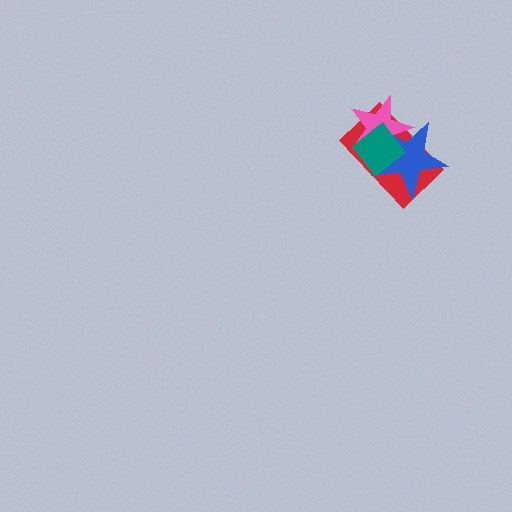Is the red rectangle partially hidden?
Yes, it is partially covered by another shape.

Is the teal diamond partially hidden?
No, no other shape covers it.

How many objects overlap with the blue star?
3 objects overlap with the blue star.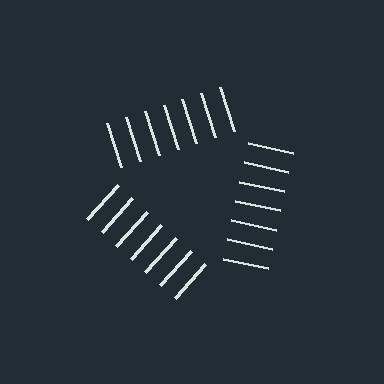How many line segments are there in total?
21 — 7 along each of the 3 edges.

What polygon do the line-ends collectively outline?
An illusory triangle — the line segments terminate on its edges but no continuous stroke is drawn.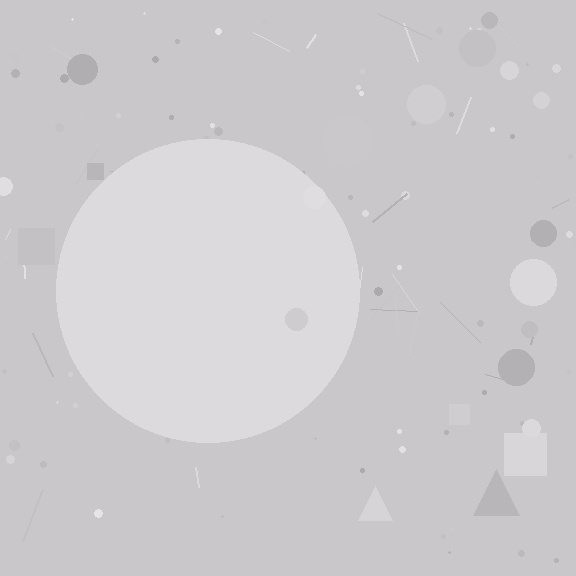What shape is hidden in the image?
A circle is hidden in the image.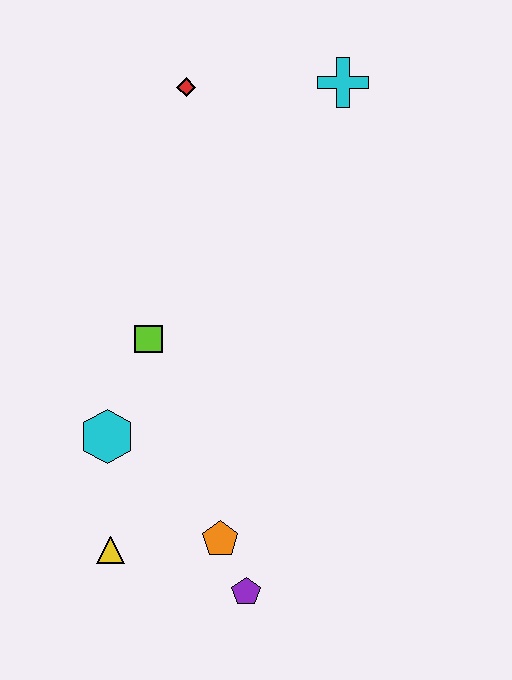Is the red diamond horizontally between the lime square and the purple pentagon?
Yes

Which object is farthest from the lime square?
The cyan cross is farthest from the lime square.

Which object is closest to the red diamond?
The cyan cross is closest to the red diamond.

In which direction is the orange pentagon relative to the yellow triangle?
The orange pentagon is to the right of the yellow triangle.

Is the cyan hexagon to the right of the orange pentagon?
No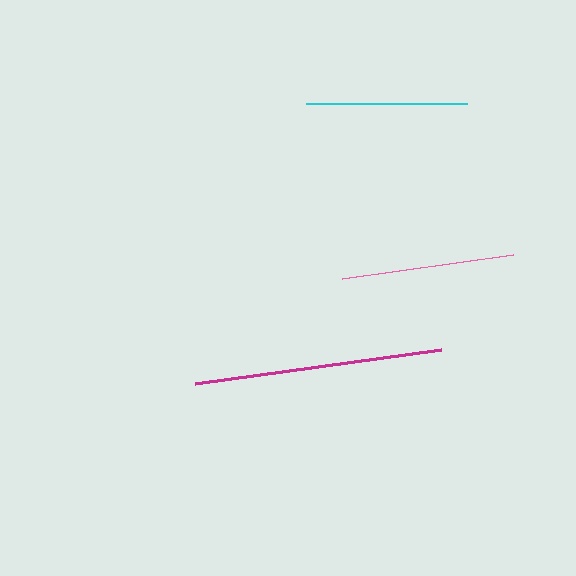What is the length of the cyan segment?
The cyan segment is approximately 161 pixels long.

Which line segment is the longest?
The magenta line is the longest at approximately 248 pixels.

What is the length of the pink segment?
The pink segment is approximately 173 pixels long.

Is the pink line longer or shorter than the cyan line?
The pink line is longer than the cyan line.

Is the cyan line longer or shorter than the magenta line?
The magenta line is longer than the cyan line.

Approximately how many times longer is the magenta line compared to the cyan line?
The magenta line is approximately 1.5 times the length of the cyan line.